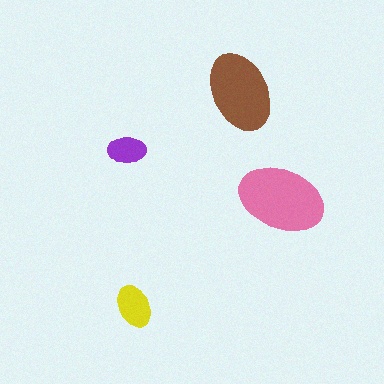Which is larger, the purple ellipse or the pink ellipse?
The pink one.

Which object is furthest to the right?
The pink ellipse is rightmost.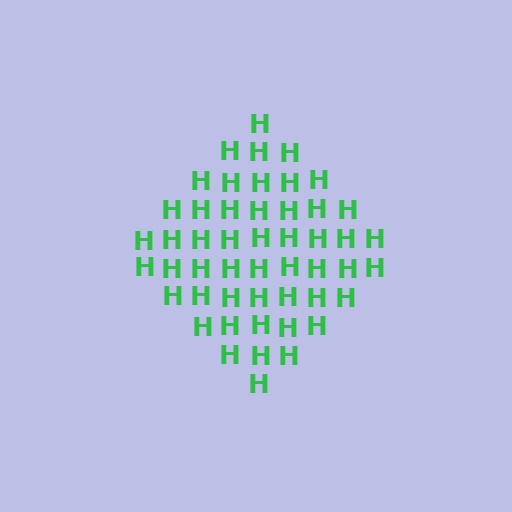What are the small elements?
The small elements are letter H's.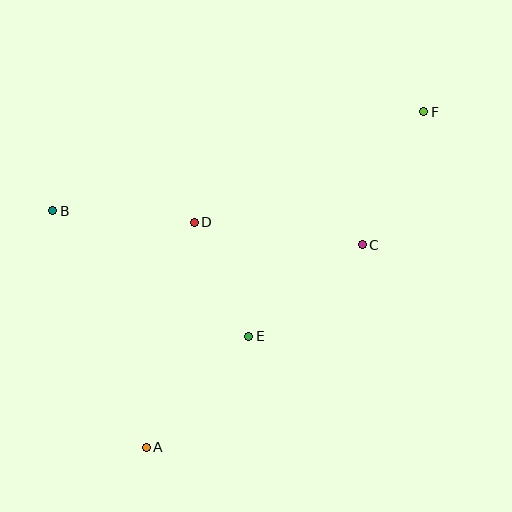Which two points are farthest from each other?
Points A and F are farthest from each other.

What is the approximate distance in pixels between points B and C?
The distance between B and C is approximately 311 pixels.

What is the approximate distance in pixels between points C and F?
The distance between C and F is approximately 146 pixels.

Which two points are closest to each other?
Points D and E are closest to each other.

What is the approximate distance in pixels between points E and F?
The distance between E and F is approximately 285 pixels.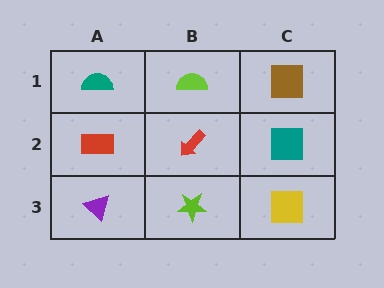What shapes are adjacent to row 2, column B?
A lime semicircle (row 1, column B), a lime star (row 3, column B), a red rectangle (row 2, column A), a teal square (row 2, column C).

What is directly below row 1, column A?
A red rectangle.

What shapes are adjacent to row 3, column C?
A teal square (row 2, column C), a lime star (row 3, column B).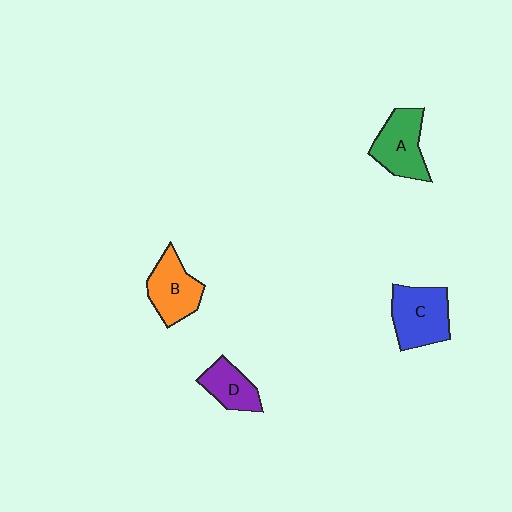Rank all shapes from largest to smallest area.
From largest to smallest: C (blue), A (green), B (orange), D (purple).